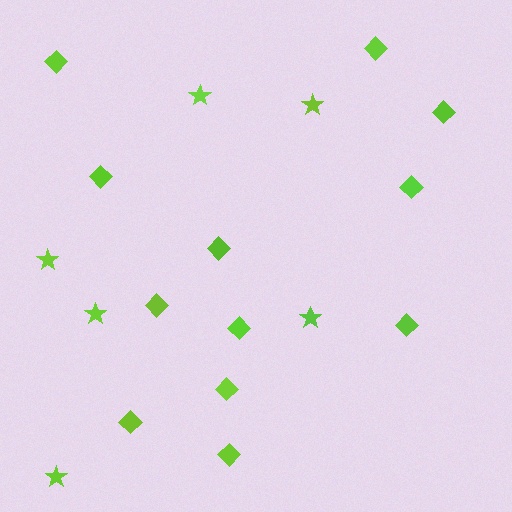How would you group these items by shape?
There are 2 groups: one group of diamonds (12) and one group of stars (6).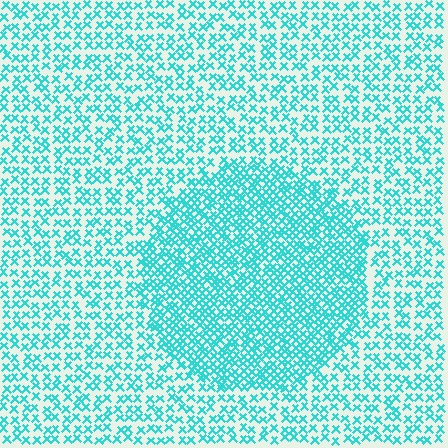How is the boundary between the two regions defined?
The boundary is defined by a change in element density (approximately 1.9x ratio). All elements are the same color, size, and shape.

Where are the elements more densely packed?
The elements are more densely packed inside the circle boundary.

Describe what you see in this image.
The image contains small cyan elements arranged at two different densities. A circle-shaped region is visible where the elements are more densely packed than the surrounding area.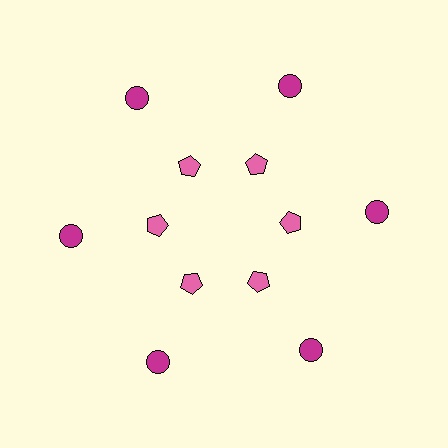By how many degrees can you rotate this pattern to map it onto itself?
The pattern maps onto itself every 60 degrees of rotation.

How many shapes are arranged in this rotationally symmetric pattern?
There are 12 shapes, arranged in 6 groups of 2.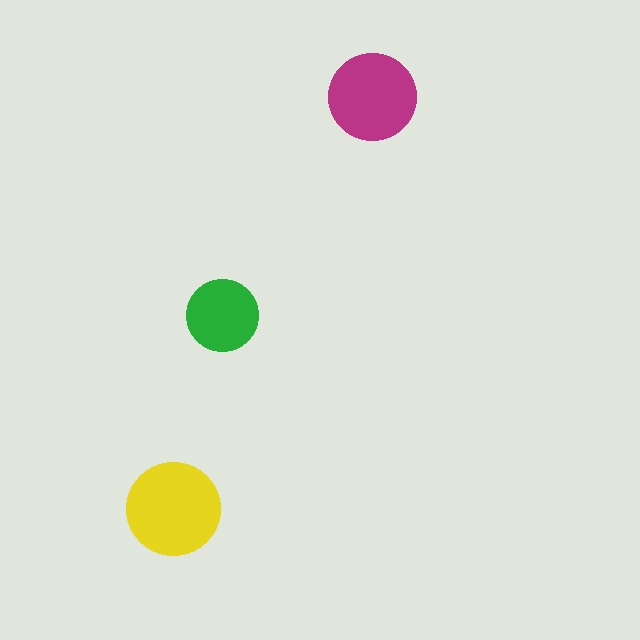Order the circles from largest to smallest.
the yellow one, the magenta one, the green one.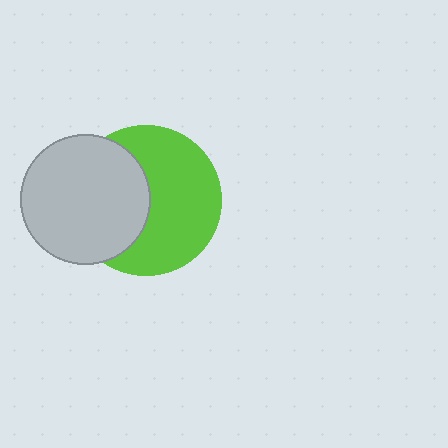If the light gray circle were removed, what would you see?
You would see the complete lime circle.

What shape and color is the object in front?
The object in front is a light gray circle.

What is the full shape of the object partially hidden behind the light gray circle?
The partially hidden object is a lime circle.